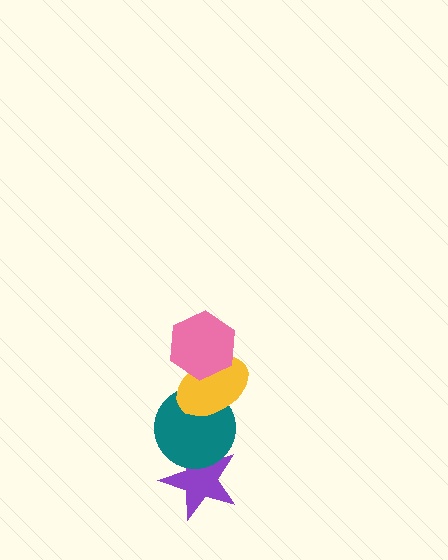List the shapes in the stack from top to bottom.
From top to bottom: the pink hexagon, the yellow ellipse, the teal circle, the purple star.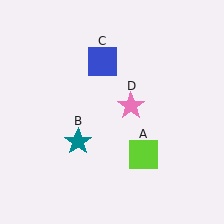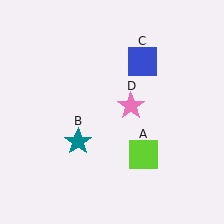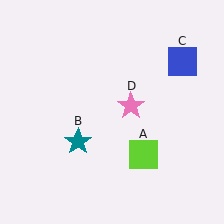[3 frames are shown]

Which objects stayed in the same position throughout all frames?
Lime square (object A) and teal star (object B) and pink star (object D) remained stationary.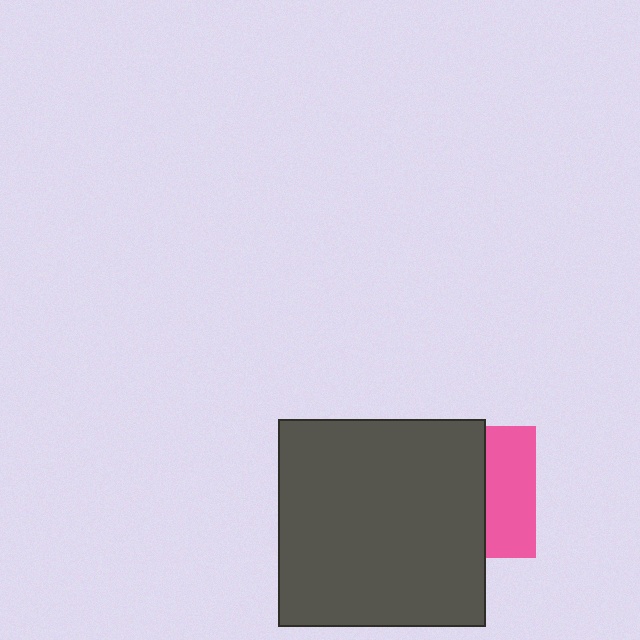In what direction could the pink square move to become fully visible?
The pink square could move right. That would shift it out from behind the dark gray square entirely.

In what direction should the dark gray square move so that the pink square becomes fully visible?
The dark gray square should move left. That is the shortest direction to clear the overlap and leave the pink square fully visible.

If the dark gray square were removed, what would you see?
You would see the complete pink square.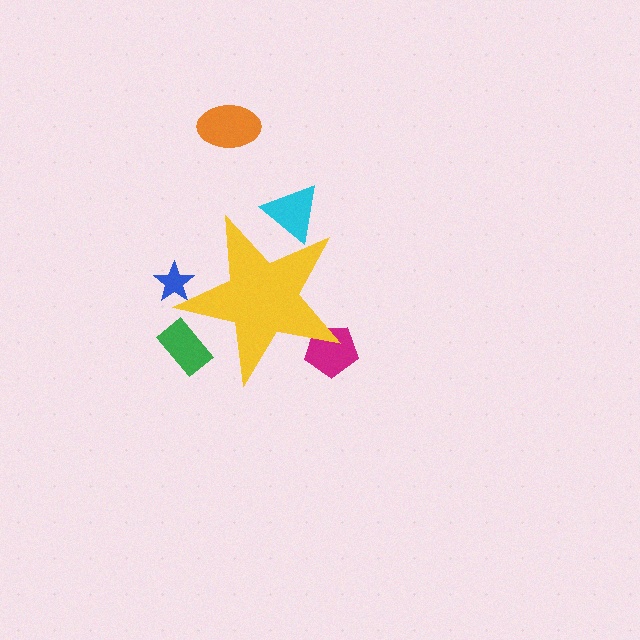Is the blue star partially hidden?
Yes, the blue star is partially hidden behind the yellow star.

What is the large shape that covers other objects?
A yellow star.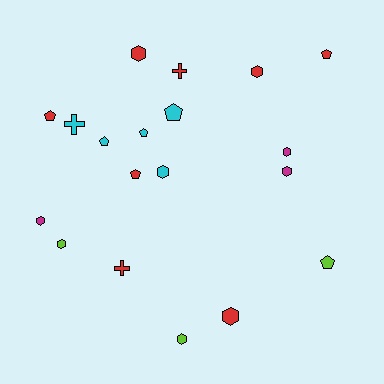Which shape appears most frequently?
Hexagon, with 9 objects.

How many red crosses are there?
There are 2 red crosses.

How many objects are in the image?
There are 19 objects.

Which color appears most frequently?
Red, with 8 objects.